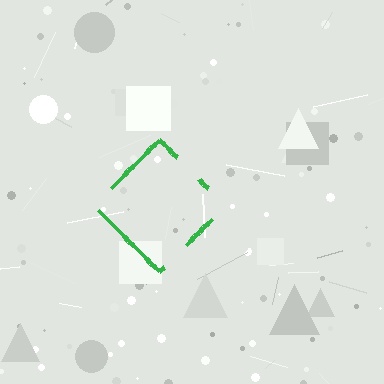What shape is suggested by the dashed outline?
The dashed outline suggests a diamond.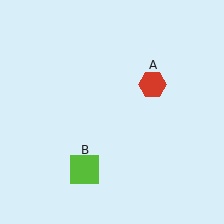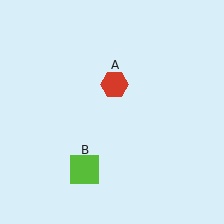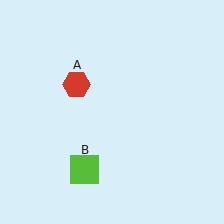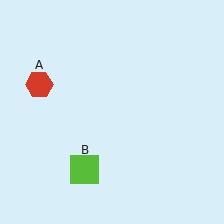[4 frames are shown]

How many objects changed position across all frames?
1 object changed position: red hexagon (object A).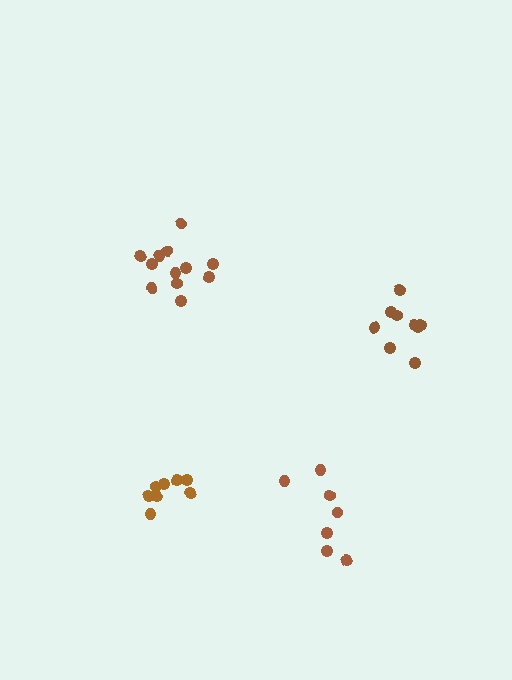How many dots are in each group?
Group 1: 12 dots, Group 2: 7 dots, Group 3: 9 dots, Group 4: 8 dots (36 total).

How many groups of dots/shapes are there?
There are 4 groups.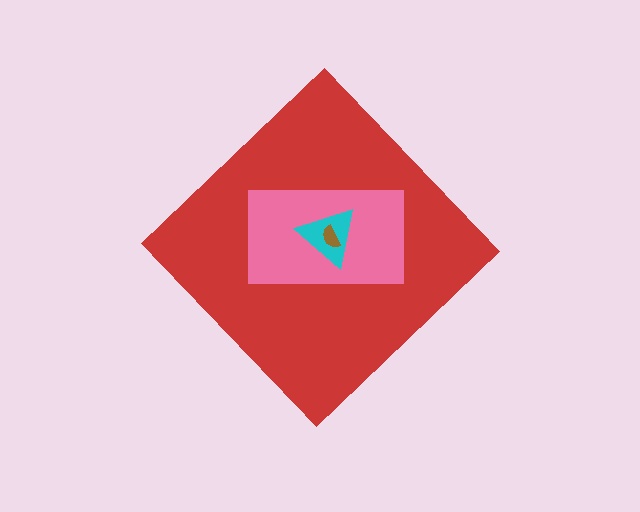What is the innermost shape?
The brown semicircle.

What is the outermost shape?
The red diamond.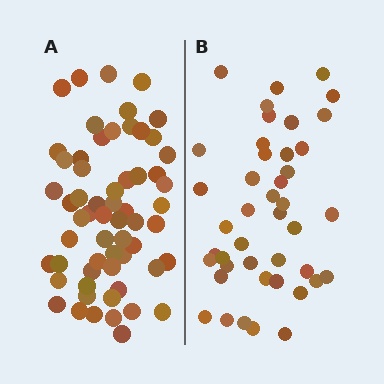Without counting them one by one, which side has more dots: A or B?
Region A (the left region) has more dots.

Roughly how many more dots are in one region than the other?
Region A has approximately 15 more dots than region B.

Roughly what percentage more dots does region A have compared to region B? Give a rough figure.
About 40% more.